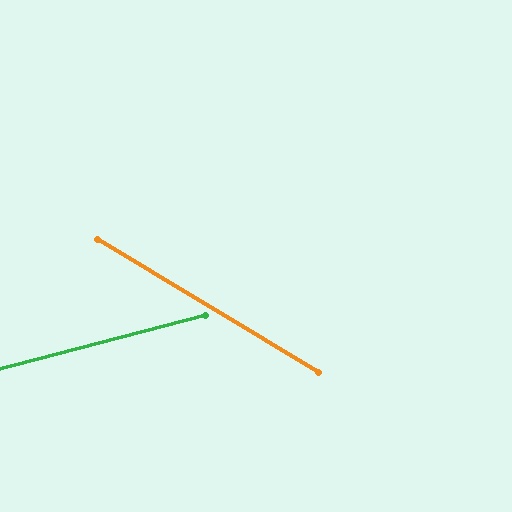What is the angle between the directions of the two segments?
Approximately 46 degrees.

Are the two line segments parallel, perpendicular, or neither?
Neither parallel nor perpendicular — they differ by about 46°.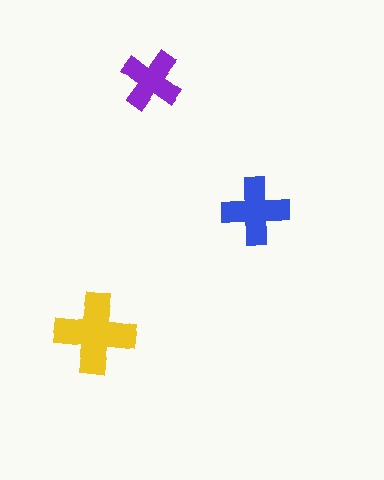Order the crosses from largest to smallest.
the yellow one, the blue one, the purple one.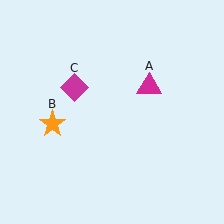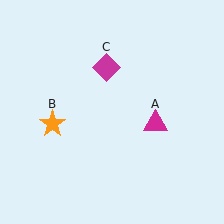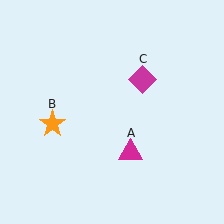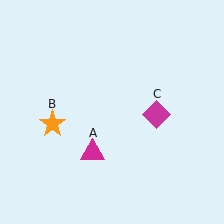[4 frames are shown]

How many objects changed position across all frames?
2 objects changed position: magenta triangle (object A), magenta diamond (object C).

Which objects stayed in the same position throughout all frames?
Orange star (object B) remained stationary.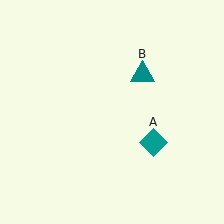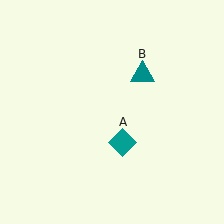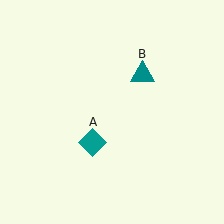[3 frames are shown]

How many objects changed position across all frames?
1 object changed position: teal diamond (object A).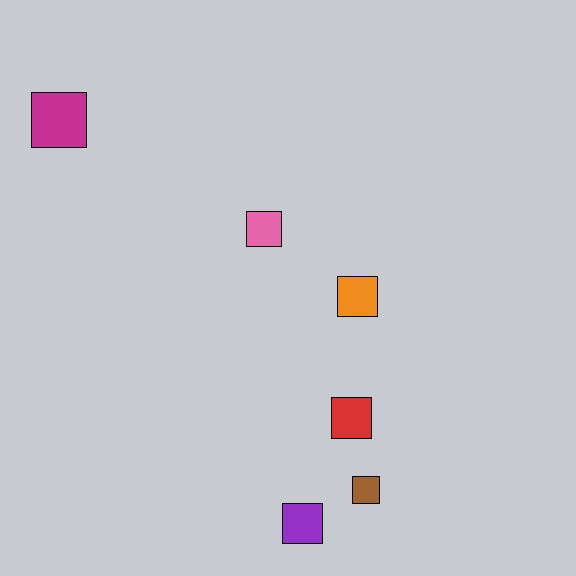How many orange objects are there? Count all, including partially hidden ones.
There is 1 orange object.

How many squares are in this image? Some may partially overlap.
There are 6 squares.